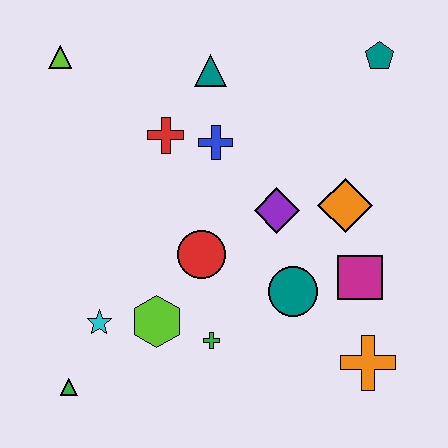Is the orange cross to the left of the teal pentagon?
Yes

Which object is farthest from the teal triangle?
The green triangle is farthest from the teal triangle.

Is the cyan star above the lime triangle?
No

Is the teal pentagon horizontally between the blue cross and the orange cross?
No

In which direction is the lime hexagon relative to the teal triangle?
The lime hexagon is below the teal triangle.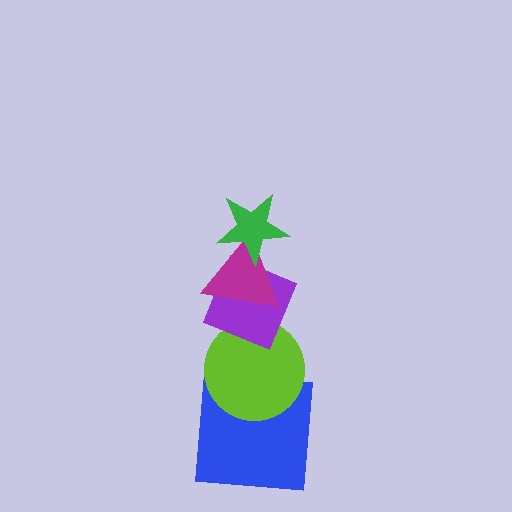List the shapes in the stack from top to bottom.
From top to bottom: the green star, the magenta triangle, the purple diamond, the lime circle, the blue square.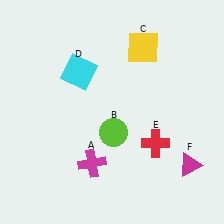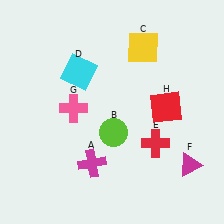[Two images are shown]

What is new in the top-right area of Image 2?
A red square (H) was added in the top-right area of Image 2.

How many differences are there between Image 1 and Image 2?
There are 2 differences between the two images.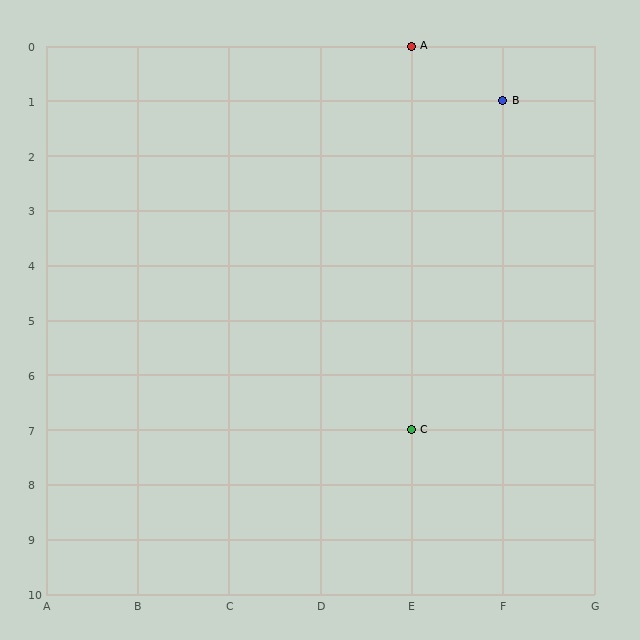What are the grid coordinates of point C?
Point C is at grid coordinates (E, 7).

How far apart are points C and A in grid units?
Points C and A are 7 rows apart.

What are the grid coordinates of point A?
Point A is at grid coordinates (E, 0).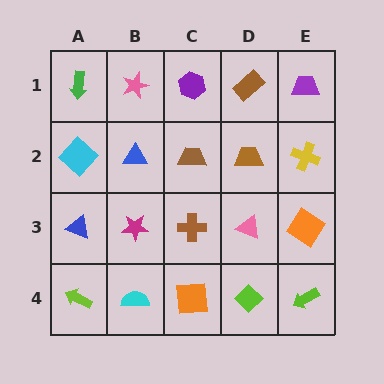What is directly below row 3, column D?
A lime diamond.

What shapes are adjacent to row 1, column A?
A cyan diamond (row 2, column A), a pink star (row 1, column B).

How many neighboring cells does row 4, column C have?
3.